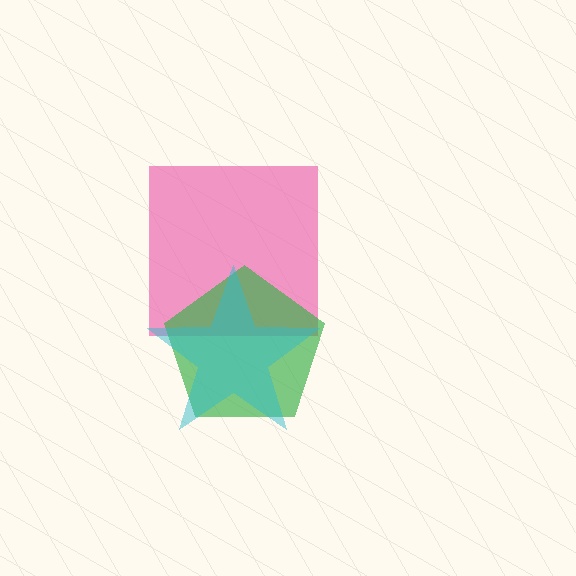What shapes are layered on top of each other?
The layered shapes are: a pink square, a green pentagon, a cyan star.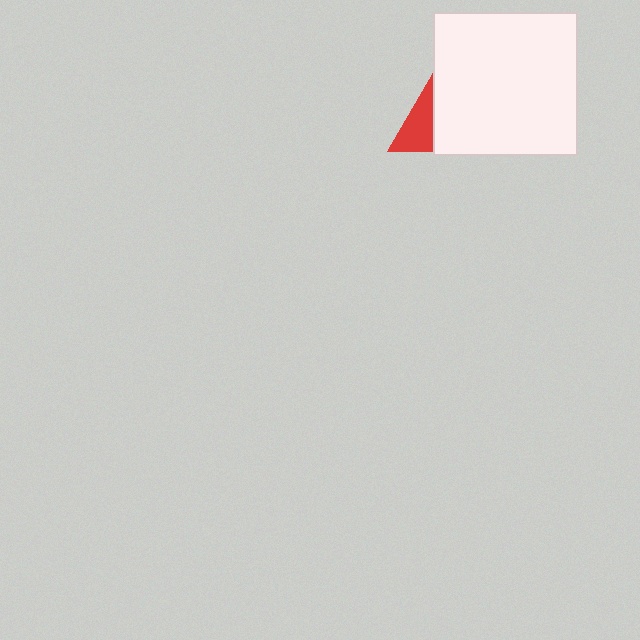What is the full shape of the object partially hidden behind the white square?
The partially hidden object is a red triangle.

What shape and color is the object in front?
The object in front is a white square.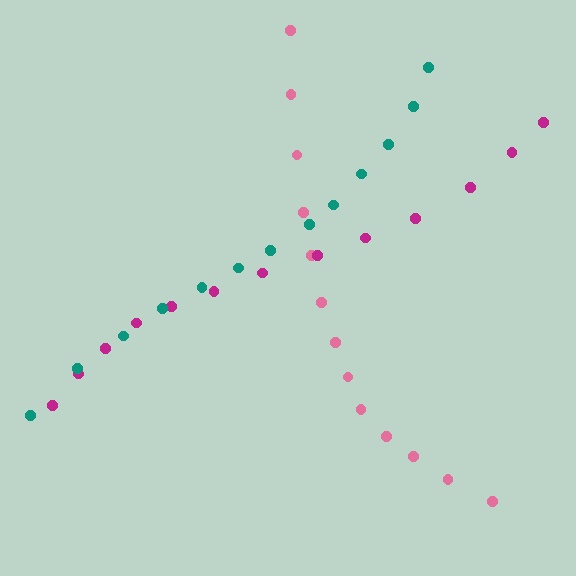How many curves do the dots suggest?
There are 3 distinct paths.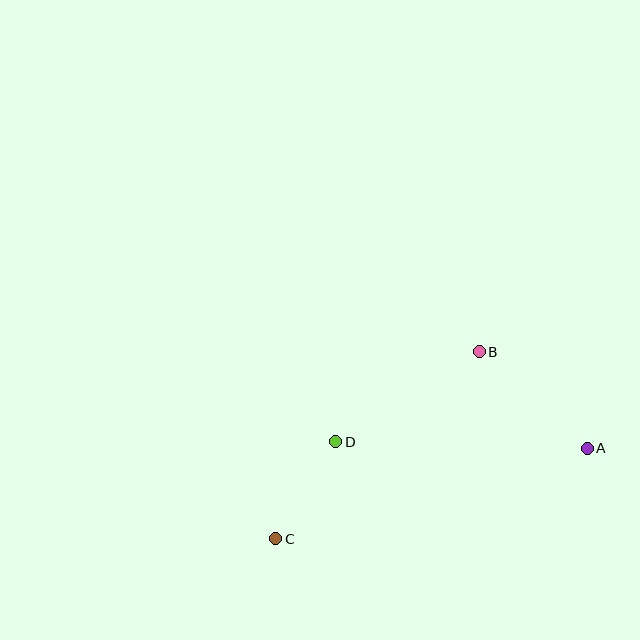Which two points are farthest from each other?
Points A and C are farthest from each other.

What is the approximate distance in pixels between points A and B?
The distance between A and B is approximately 145 pixels.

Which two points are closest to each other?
Points C and D are closest to each other.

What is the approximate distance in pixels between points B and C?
The distance between B and C is approximately 276 pixels.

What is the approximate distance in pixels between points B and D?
The distance between B and D is approximately 169 pixels.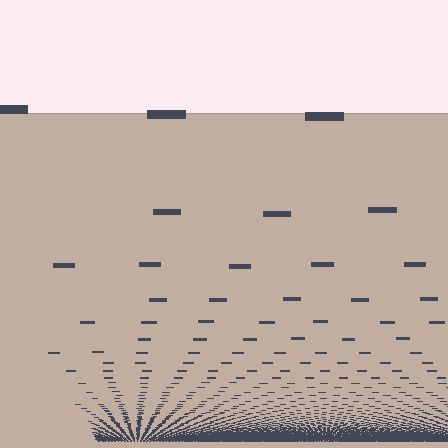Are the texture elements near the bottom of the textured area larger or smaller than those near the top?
Smaller. The gradient is inverted — elements near the bottom are smaller and denser.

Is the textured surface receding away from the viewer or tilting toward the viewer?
The surface appears to tilt toward the viewer. Texture elements get larger and sparser toward the top.